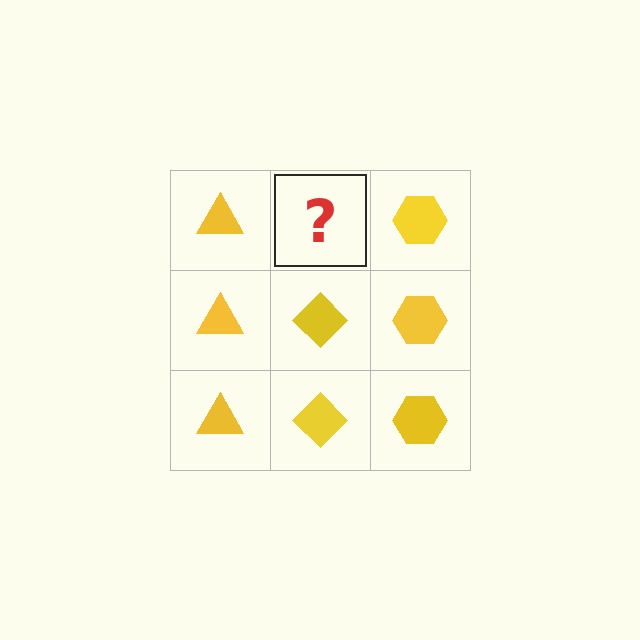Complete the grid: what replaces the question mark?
The question mark should be replaced with a yellow diamond.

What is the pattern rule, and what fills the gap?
The rule is that each column has a consistent shape. The gap should be filled with a yellow diamond.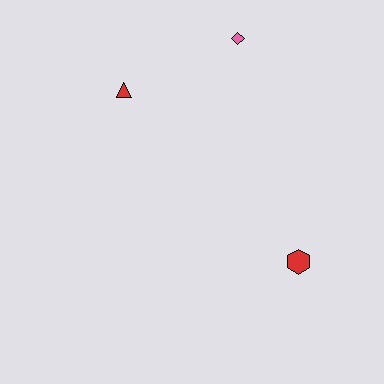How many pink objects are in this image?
There is 1 pink object.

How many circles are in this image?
There are no circles.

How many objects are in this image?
There are 3 objects.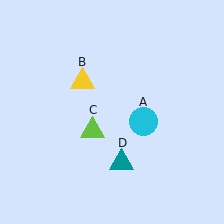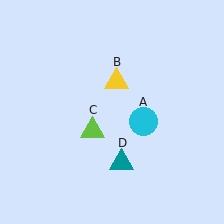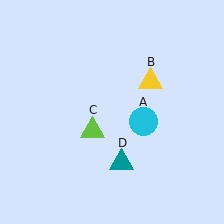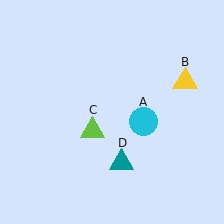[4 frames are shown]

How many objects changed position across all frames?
1 object changed position: yellow triangle (object B).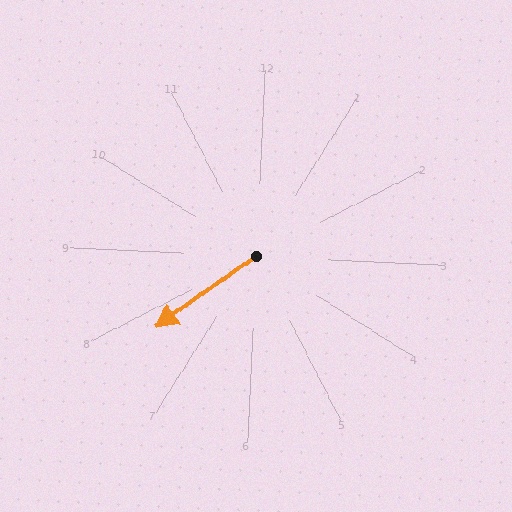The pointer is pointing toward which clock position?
Roughly 8 o'clock.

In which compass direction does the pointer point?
Southwest.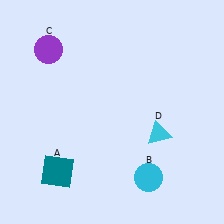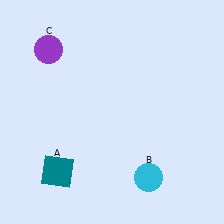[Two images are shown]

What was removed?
The cyan triangle (D) was removed in Image 2.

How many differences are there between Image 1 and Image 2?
There is 1 difference between the two images.